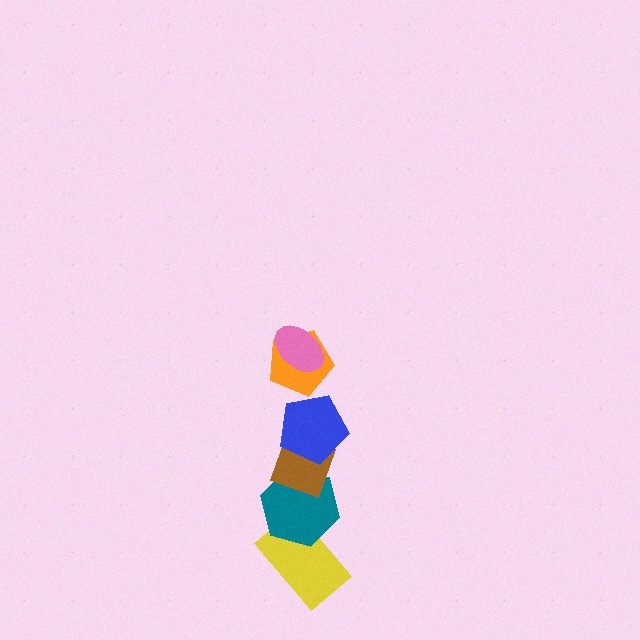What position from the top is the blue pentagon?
The blue pentagon is 3rd from the top.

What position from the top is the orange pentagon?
The orange pentagon is 2nd from the top.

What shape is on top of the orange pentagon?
The pink ellipse is on top of the orange pentagon.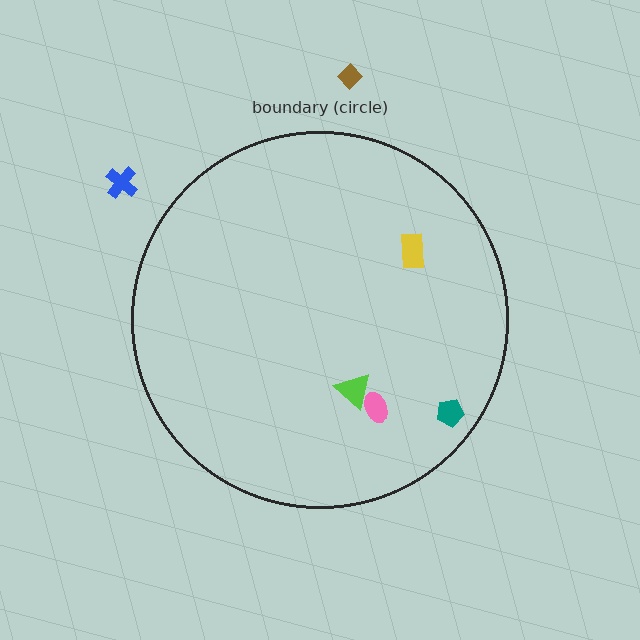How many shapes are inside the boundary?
4 inside, 2 outside.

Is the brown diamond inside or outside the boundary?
Outside.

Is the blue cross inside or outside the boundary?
Outside.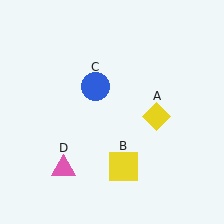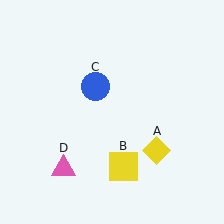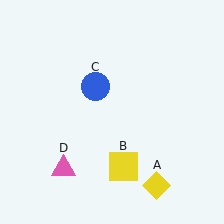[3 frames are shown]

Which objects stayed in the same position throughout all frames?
Yellow square (object B) and blue circle (object C) and pink triangle (object D) remained stationary.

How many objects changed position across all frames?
1 object changed position: yellow diamond (object A).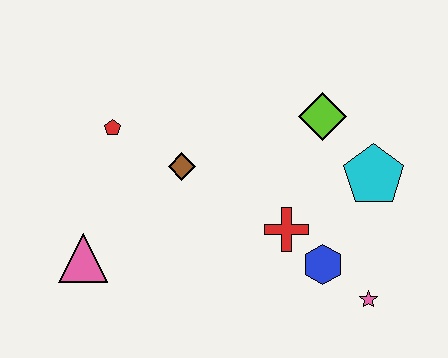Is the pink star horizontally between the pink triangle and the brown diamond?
No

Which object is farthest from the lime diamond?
The pink triangle is farthest from the lime diamond.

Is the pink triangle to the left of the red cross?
Yes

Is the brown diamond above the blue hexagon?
Yes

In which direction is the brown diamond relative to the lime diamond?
The brown diamond is to the left of the lime diamond.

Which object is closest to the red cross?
The blue hexagon is closest to the red cross.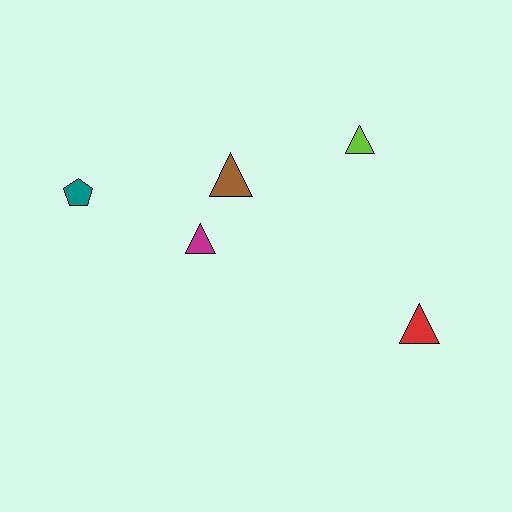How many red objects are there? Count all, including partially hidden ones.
There is 1 red object.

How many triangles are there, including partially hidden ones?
There are 4 triangles.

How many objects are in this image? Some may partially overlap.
There are 5 objects.